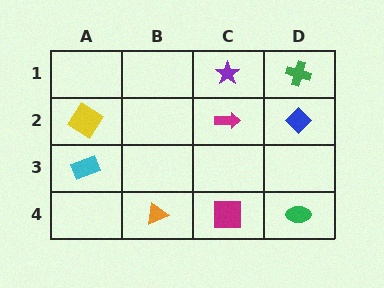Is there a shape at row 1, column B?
No, that cell is empty.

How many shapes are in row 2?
3 shapes.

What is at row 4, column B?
An orange triangle.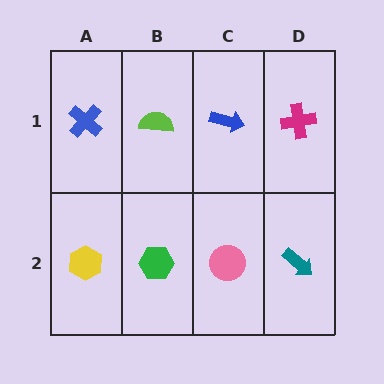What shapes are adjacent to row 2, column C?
A blue arrow (row 1, column C), a green hexagon (row 2, column B), a teal arrow (row 2, column D).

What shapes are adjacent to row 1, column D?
A teal arrow (row 2, column D), a blue arrow (row 1, column C).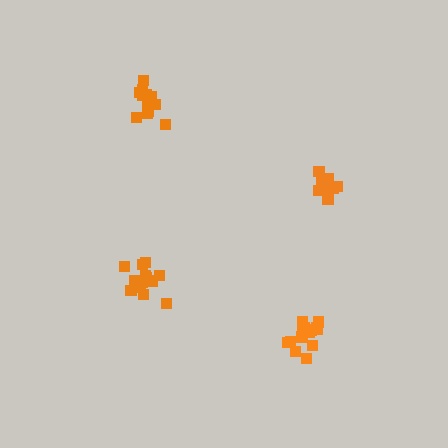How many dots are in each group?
Group 1: 9 dots, Group 2: 14 dots, Group 3: 14 dots, Group 4: 15 dots (52 total).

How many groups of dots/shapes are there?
There are 4 groups.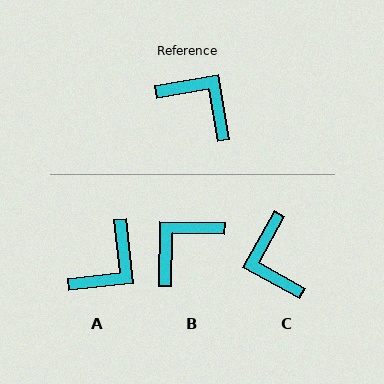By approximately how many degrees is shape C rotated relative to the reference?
Approximately 141 degrees counter-clockwise.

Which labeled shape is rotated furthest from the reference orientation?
C, about 141 degrees away.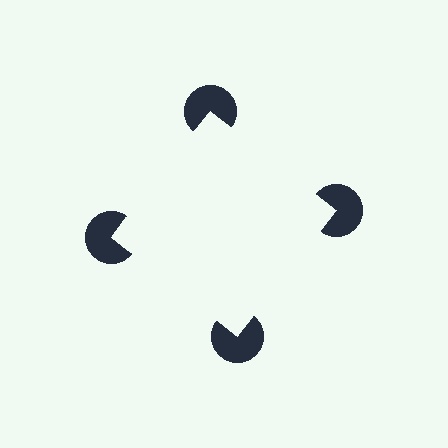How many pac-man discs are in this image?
There are 4 — one at each vertex of the illusory square.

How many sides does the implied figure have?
4 sides.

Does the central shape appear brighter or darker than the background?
It typically appears slightly brighter than the background, even though no actual brightness change is drawn.